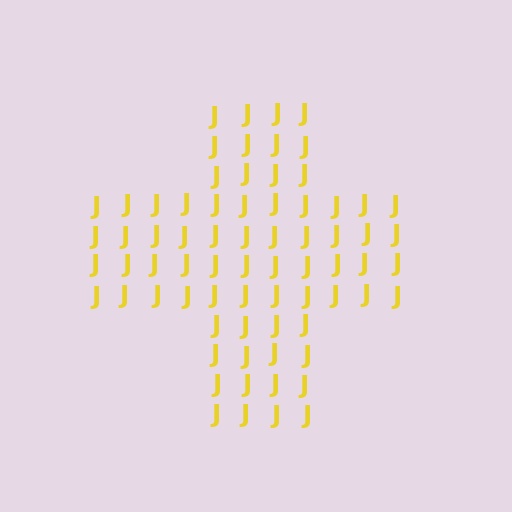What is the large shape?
The large shape is a cross.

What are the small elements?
The small elements are letter J's.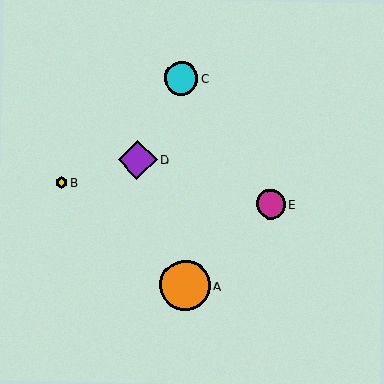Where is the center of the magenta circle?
The center of the magenta circle is at (271, 204).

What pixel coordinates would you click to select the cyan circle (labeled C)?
Click at (181, 79) to select the cyan circle C.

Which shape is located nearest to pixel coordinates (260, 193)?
The magenta circle (labeled E) at (271, 204) is nearest to that location.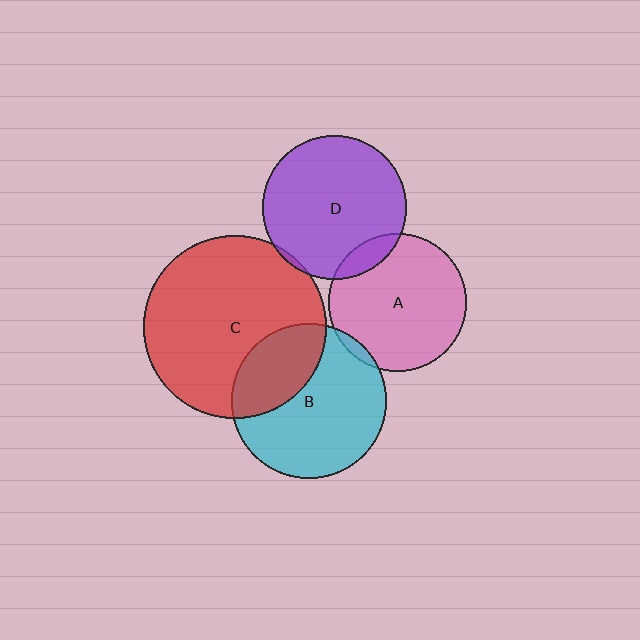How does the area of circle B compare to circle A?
Approximately 1.3 times.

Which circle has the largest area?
Circle C (red).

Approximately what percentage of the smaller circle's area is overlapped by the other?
Approximately 5%.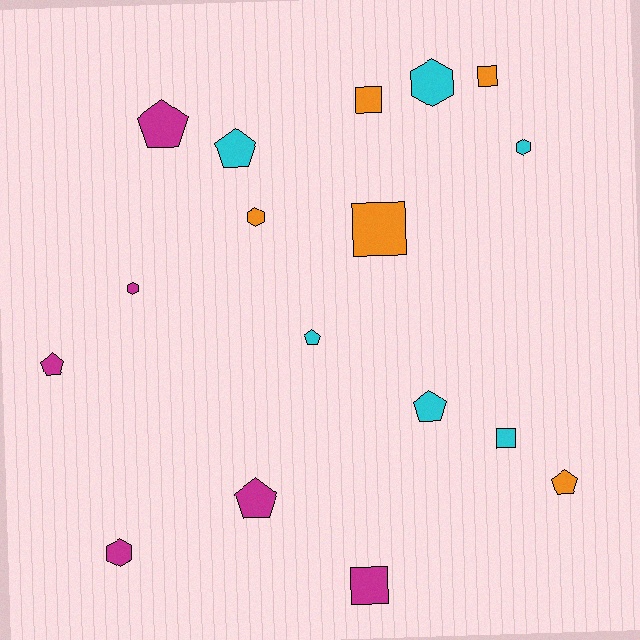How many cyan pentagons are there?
There are 3 cyan pentagons.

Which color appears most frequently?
Magenta, with 6 objects.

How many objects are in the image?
There are 17 objects.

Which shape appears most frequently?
Pentagon, with 7 objects.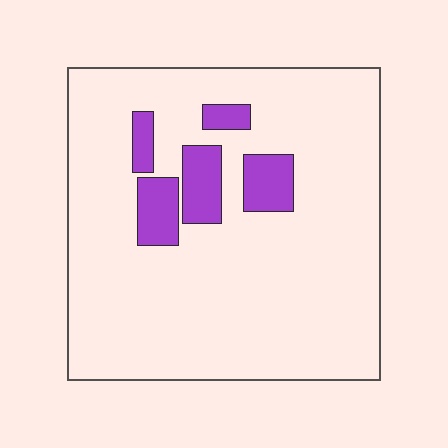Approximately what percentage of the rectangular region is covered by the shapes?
Approximately 10%.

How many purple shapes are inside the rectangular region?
5.